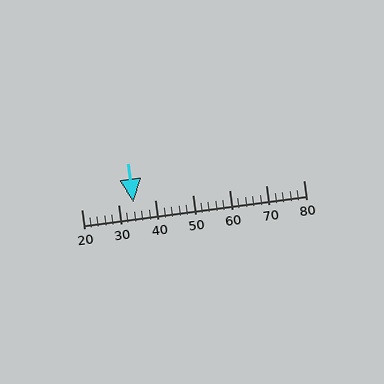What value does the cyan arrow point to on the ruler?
The cyan arrow points to approximately 34.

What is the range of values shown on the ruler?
The ruler shows values from 20 to 80.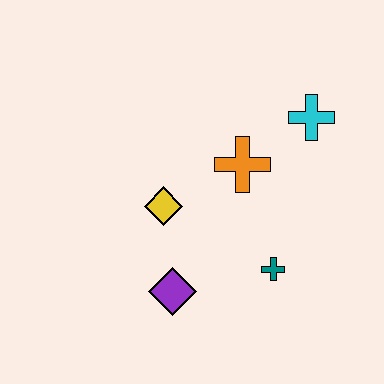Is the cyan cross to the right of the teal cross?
Yes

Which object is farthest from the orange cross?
The purple diamond is farthest from the orange cross.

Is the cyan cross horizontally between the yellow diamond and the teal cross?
No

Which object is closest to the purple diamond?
The yellow diamond is closest to the purple diamond.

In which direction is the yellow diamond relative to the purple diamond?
The yellow diamond is above the purple diamond.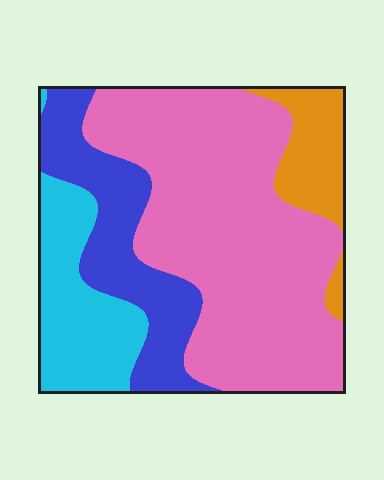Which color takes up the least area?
Orange, at roughly 10%.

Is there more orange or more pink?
Pink.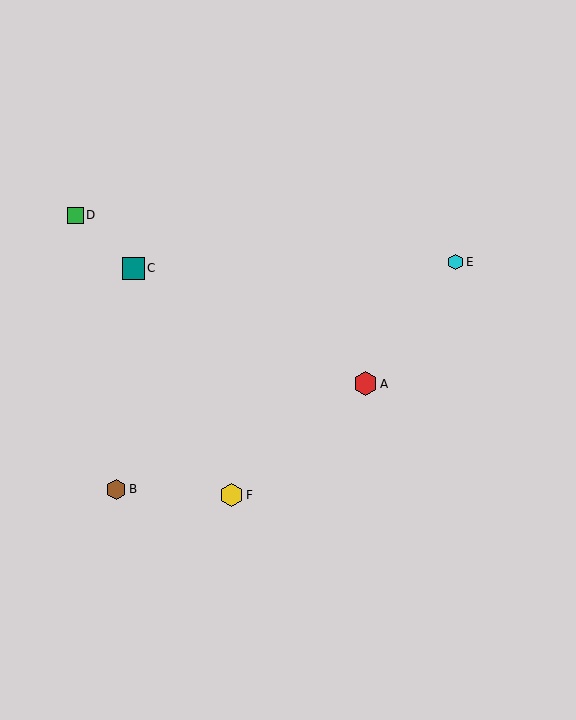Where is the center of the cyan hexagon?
The center of the cyan hexagon is at (456, 262).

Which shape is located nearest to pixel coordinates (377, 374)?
The red hexagon (labeled A) at (366, 384) is nearest to that location.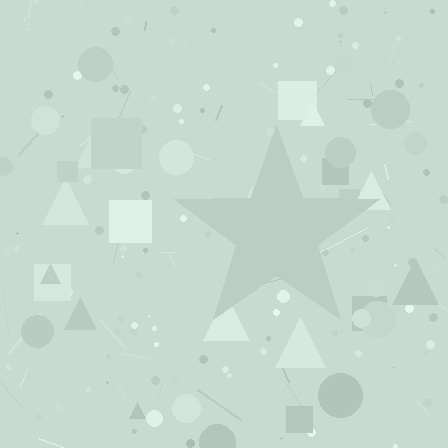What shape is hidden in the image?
A star is hidden in the image.